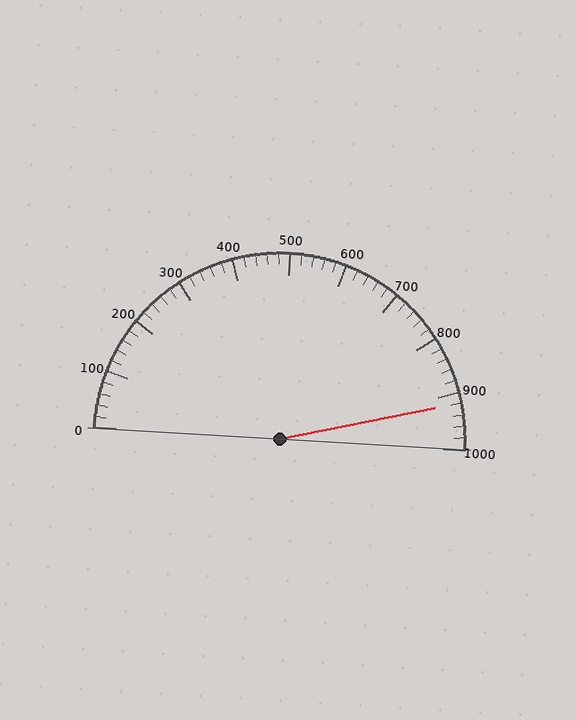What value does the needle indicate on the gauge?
The needle indicates approximately 920.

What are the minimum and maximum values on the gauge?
The gauge ranges from 0 to 1000.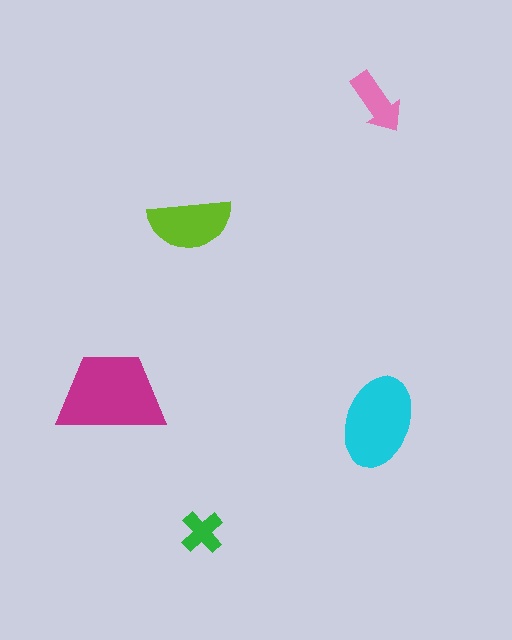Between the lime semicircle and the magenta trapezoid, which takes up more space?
The magenta trapezoid.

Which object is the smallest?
The green cross.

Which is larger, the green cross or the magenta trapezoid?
The magenta trapezoid.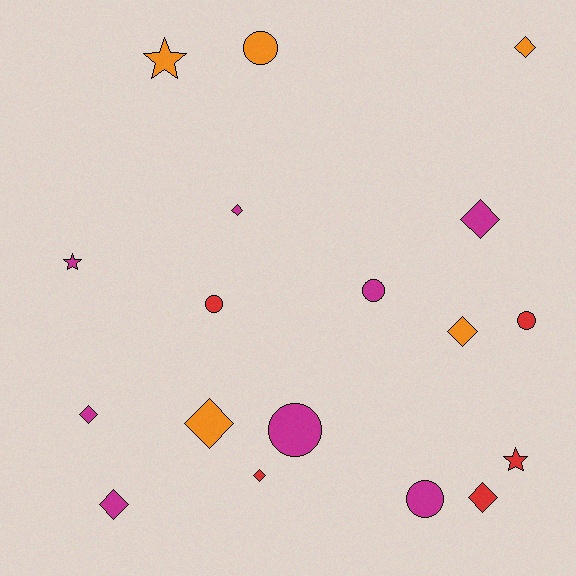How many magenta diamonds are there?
There are 4 magenta diamonds.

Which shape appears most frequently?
Diamond, with 9 objects.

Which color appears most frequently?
Magenta, with 8 objects.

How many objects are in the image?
There are 18 objects.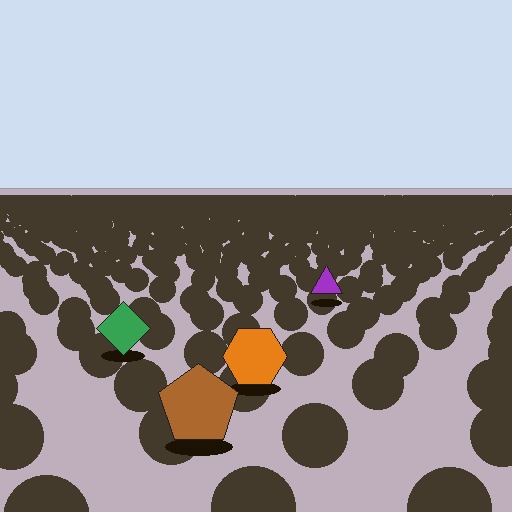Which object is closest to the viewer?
The brown pentagon is closest. The texture marks near it are larger and more spread out.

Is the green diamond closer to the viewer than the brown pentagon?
No. The brown pentagon is closer — you can tell from the texture gradient: the ground texture is coarser near it.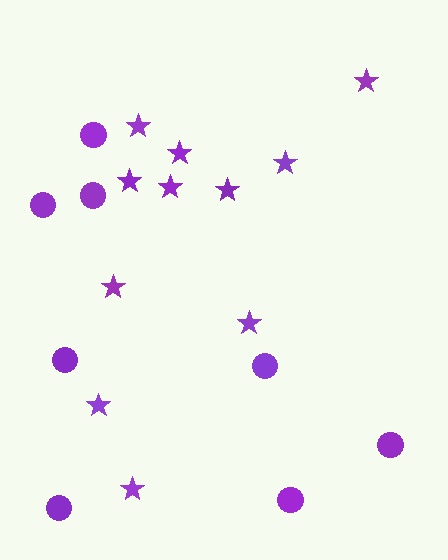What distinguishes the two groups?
There are 2 groups: one group of stars (11) and one group of circles (8).